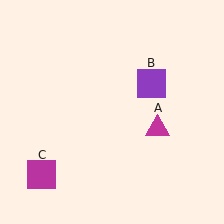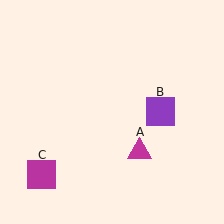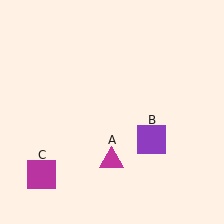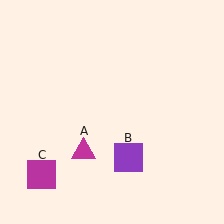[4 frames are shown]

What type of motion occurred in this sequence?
The magenta triangle (object A), purple square (object B) rotated clockwise around the center of the scene.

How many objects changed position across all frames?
2 objects changed position: magenta triangle (object A), purple square (object B).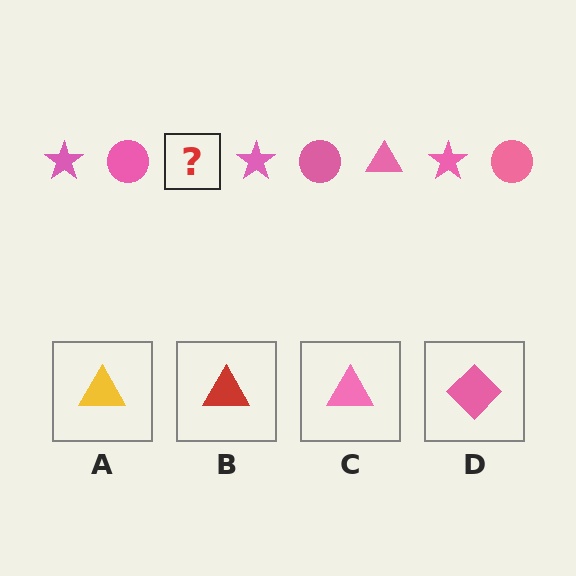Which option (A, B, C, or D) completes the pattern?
C.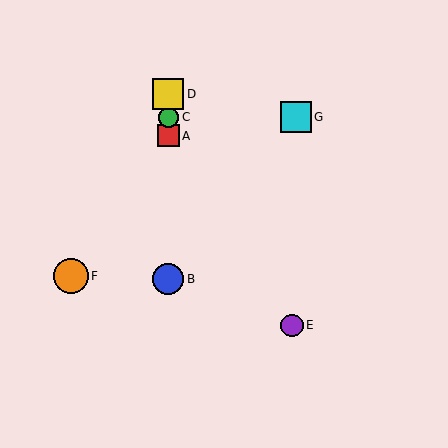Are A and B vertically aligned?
Yes, both are at x≈168.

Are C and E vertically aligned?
No, C is at x≈168 and E is at x≈292.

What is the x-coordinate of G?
Object G is at x≈296.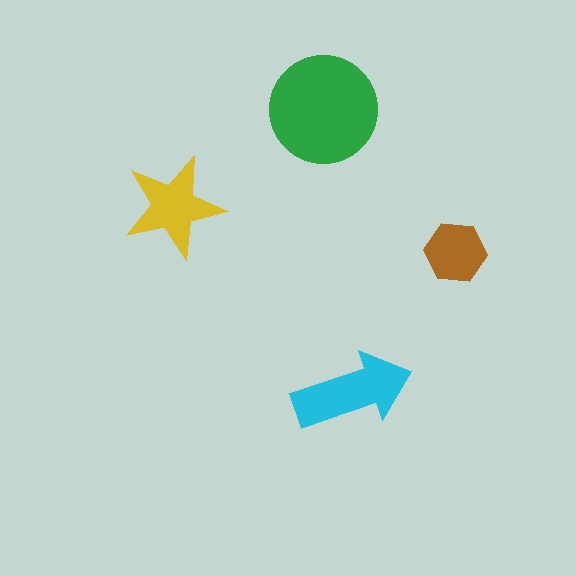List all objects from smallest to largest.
The brown hexagon, the yellow star, the cyan arrow, the green circle.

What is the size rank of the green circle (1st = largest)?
1st.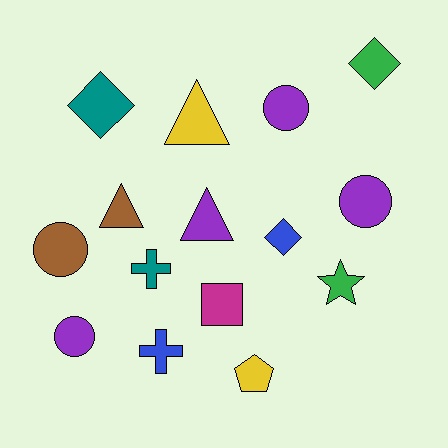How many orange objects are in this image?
There are no orange objects.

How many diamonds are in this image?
There are 3 diamonds.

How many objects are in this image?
There are 15 objects.